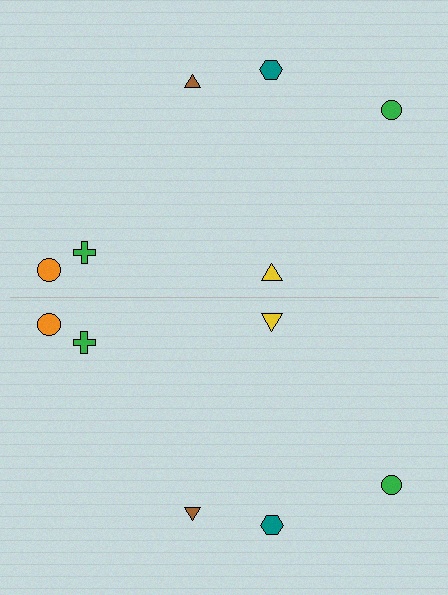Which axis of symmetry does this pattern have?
The pattern has a horizontal axis of symmetry running through the center of the image.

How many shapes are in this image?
There are 12 shapes in this image.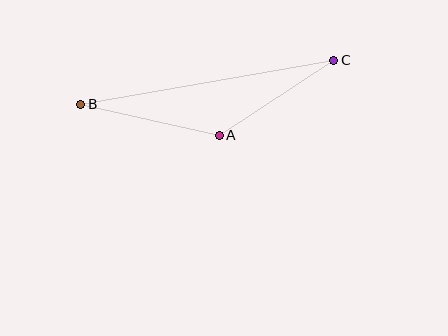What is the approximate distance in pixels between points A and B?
The distance between A and B is approximately 142 pixels.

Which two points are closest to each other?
Points A and C are closest to each other.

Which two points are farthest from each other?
Points B and C are farthest from each other.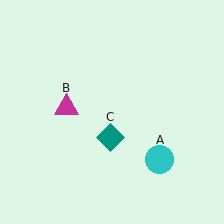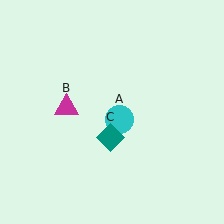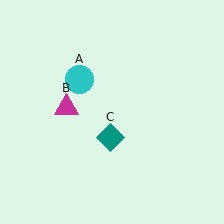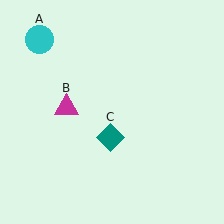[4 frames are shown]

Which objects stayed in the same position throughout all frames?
Magenta triangle (object B) and teal diamond (object C) remained stationary.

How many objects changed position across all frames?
1 object changed position: cyan circle (object A).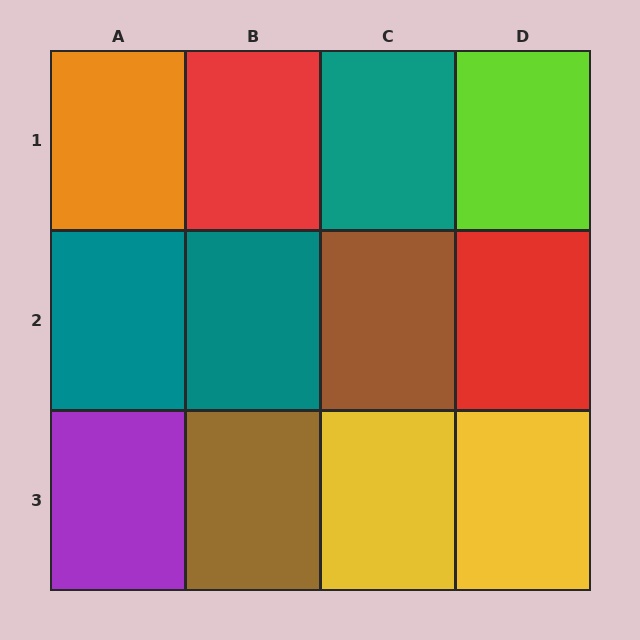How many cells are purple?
1 cell is purple.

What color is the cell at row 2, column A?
Teal.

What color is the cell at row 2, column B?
Teal.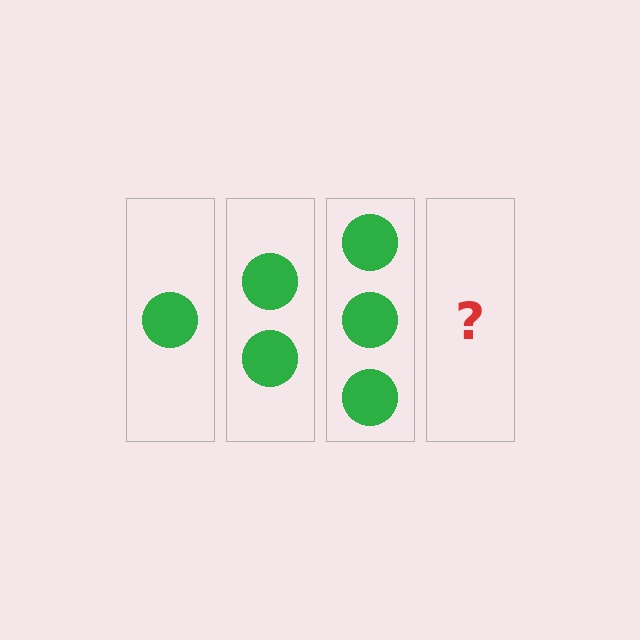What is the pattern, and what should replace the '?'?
The pattern is that each step adds one more circle. The '?' should be 4 circles.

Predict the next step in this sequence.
The next step is 4 circles.